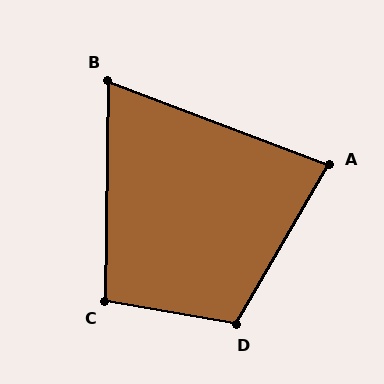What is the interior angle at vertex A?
Approximately 81 degrees (acute).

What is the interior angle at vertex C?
Approximately 99 degrees (obtuse).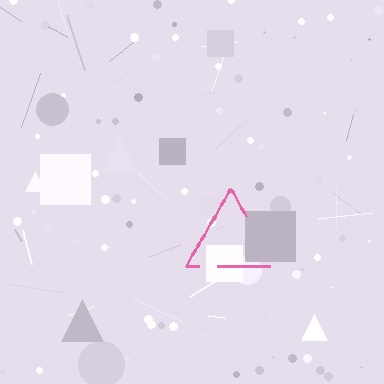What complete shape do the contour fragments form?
The contour fragments form a triangle.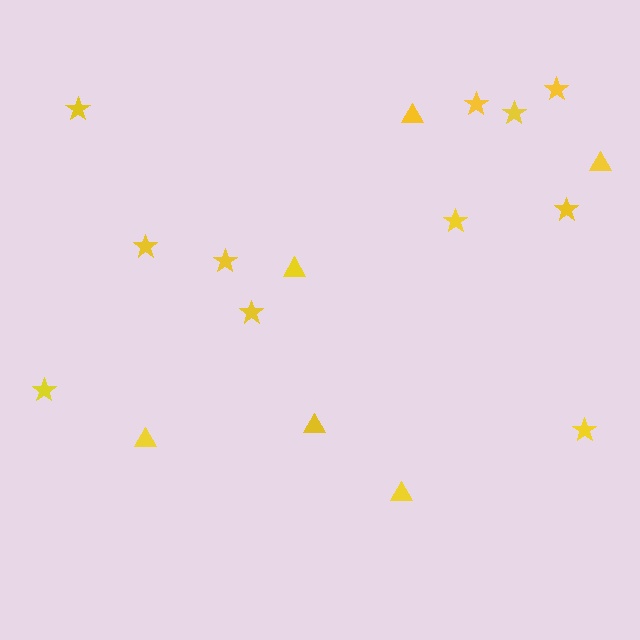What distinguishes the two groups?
There are 2 groups: one group of triangles (6) and one group of stars (11).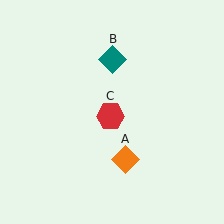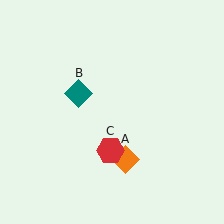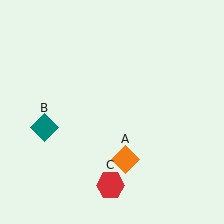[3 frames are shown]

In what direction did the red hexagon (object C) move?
The red hexagon (object C) moved down.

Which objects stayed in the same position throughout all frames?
Orange diamond (object A) remained stationary.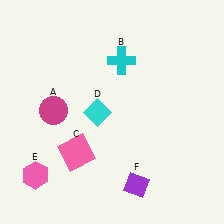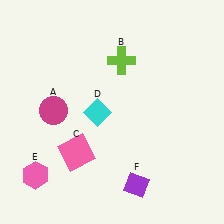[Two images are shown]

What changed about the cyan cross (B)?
In Image 1, B is cyan. In Image 2, it changed to lime.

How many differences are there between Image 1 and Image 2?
There is 1 difference between the two images.